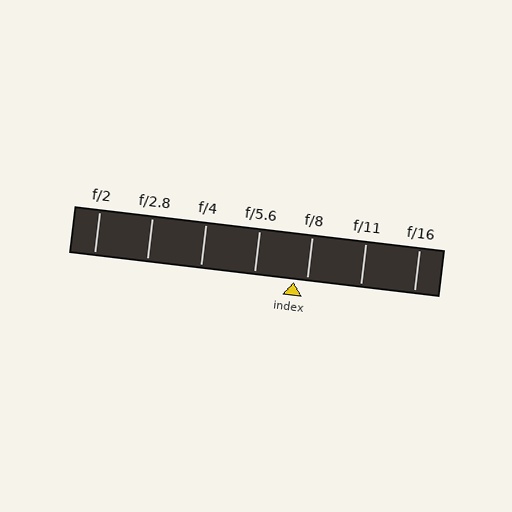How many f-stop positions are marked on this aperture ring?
There are 7 f-stop positions marked.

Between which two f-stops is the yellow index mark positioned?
The index mark is between f/5.6 and f/8.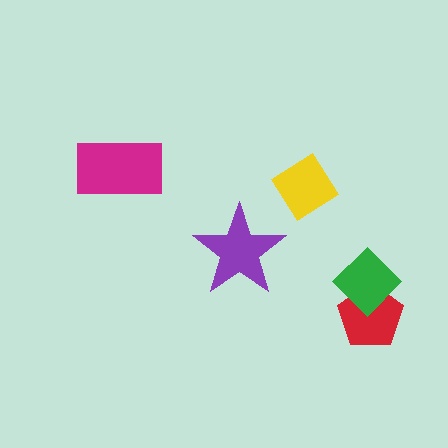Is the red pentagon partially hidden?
Yes, it is partially covered by another shape.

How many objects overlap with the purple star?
0 objects overlap with the purple star.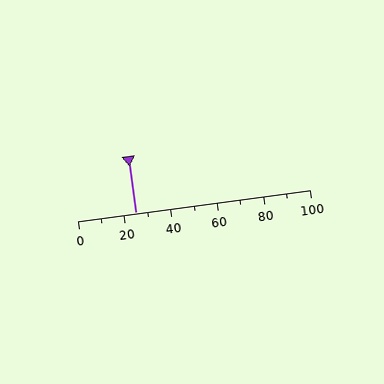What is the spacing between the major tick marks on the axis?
The major ticks are spaced 20 apart.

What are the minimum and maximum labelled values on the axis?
The axis runs from 0 to 100.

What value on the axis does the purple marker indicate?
The marker indicates approximately 25.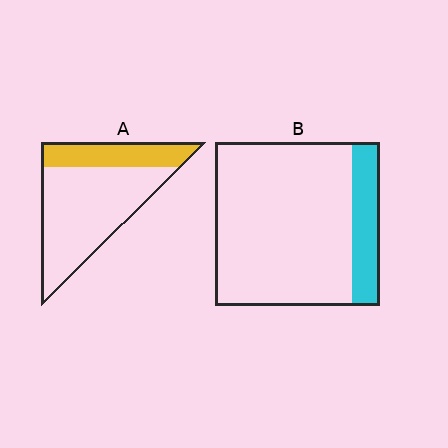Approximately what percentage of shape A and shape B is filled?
A is approximately 30% and B is approximately 15%.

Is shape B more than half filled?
No.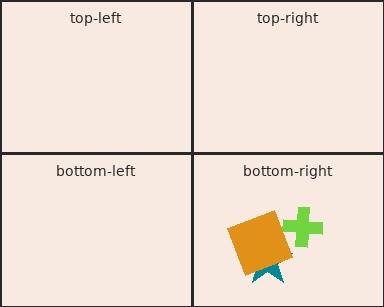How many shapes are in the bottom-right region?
3.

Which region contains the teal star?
The bottom-right region.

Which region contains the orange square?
The bottom-right region.